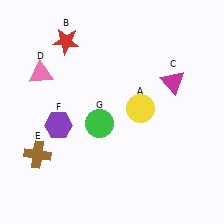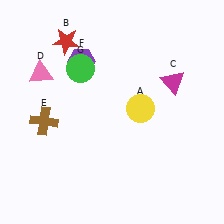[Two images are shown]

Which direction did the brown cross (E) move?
The brown cross (E) moved up.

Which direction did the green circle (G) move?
The green circle (G) moved up.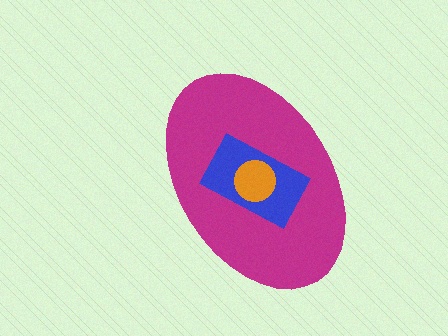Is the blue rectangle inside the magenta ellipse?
Yes.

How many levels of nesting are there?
3.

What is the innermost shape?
The orange circle.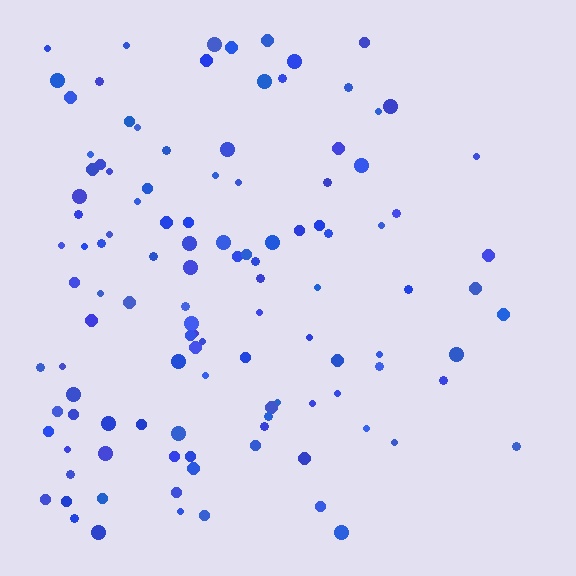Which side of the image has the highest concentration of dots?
The left.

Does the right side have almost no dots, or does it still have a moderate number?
Still a moderate number, just noticeably fewer than the left.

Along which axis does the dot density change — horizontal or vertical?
Horizontal.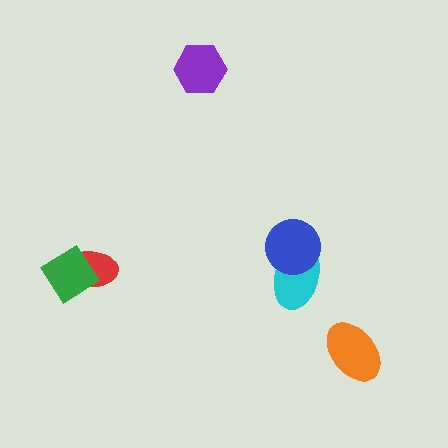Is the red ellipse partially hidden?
Yes, it is partially covered by another shape.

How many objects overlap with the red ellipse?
1 object overlaps with the red ellipse.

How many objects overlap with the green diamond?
1 object overlaps with the green diamond.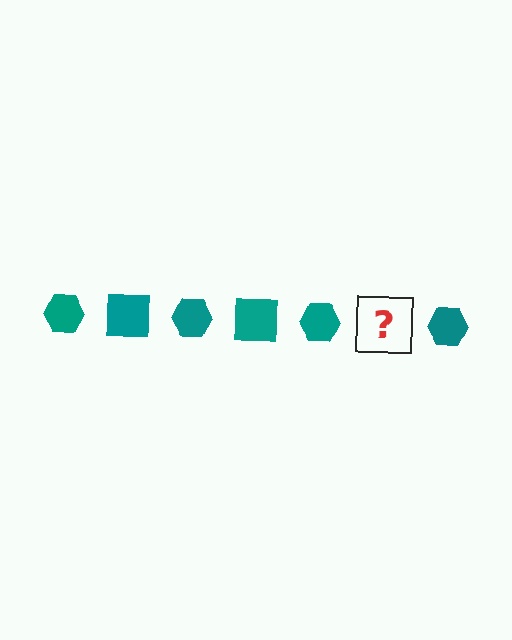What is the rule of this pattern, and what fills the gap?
The rule is that the pattern cycles through hexagon, square shapes in teal. The gap should be filled with a teal square.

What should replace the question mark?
The question mark should be replaced with a teal square.